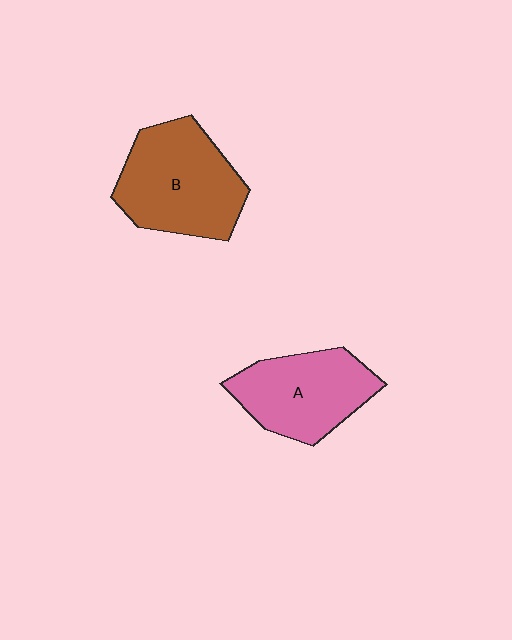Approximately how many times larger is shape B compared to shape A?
Approximately 1.2 times.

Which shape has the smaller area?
Shape A (pink).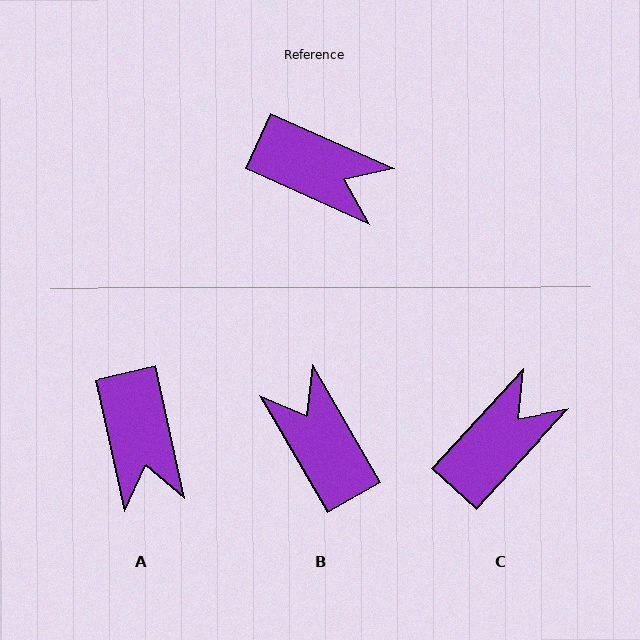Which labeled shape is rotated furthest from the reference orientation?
B, about 144 degrees away.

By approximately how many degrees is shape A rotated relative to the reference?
Approximately 53 degrees clockwise.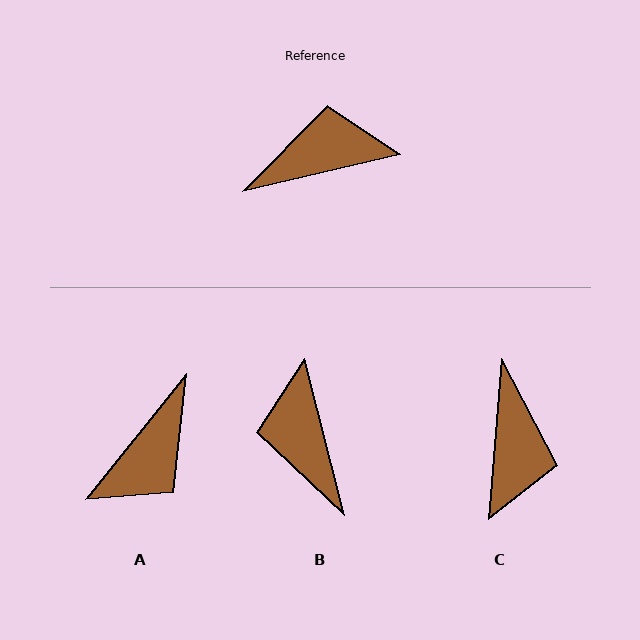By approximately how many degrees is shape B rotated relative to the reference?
Approximately 91 degrees counter-clockwise.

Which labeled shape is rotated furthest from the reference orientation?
A, about 142 degrees away.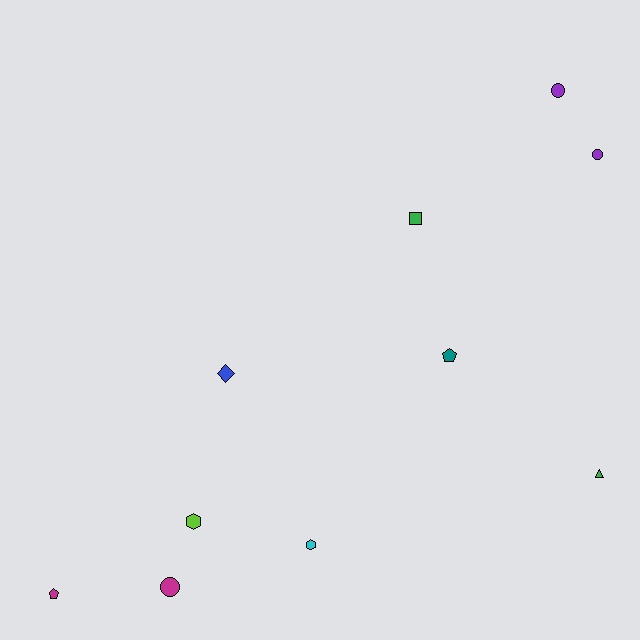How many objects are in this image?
There are 10 objects.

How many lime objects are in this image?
There is 1 lime object.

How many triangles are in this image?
There is 1 triangle.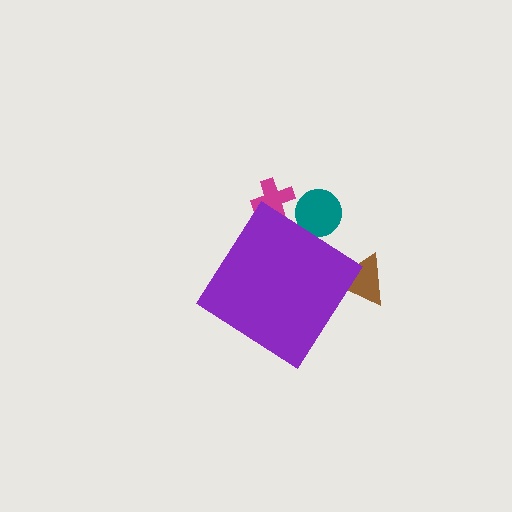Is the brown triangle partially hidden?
Yes, the brown triangle is partially hidden behind the purple diamond.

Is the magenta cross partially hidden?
Yes, the magenta cross is partially hidden behind the purple diamond.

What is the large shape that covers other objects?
A purple diamond.